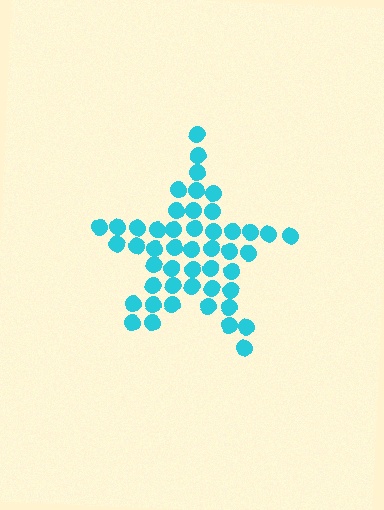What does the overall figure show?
The overall figure shows a star.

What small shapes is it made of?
It is made of small circles.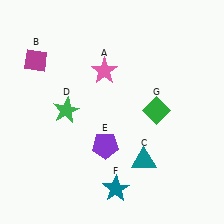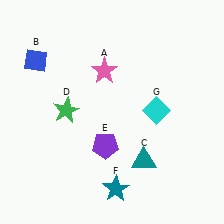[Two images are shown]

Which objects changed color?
B changed from magenta to blue. G changed from green to cyan.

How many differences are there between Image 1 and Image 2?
There are 2 differences between the two images.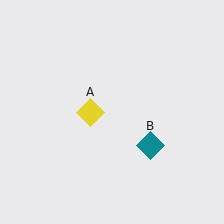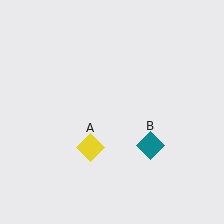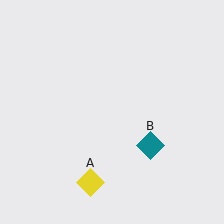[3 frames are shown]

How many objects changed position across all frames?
1 object changed position: yellow diamond (object A).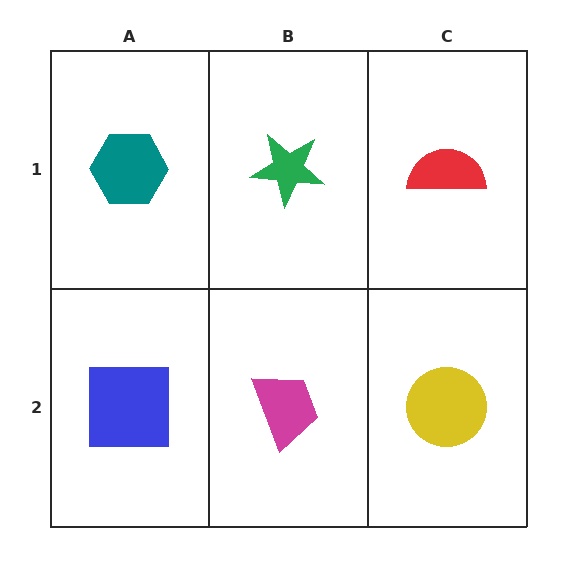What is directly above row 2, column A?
A teal hexagon.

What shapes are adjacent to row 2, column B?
A green star (row 1, column B), a blue square (row 2, column A), a yellow circle (row 2, column C).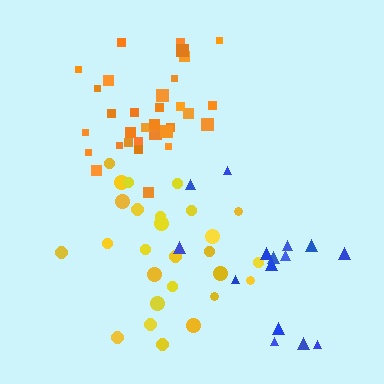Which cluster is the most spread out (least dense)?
Blue.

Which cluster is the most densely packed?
Orange.